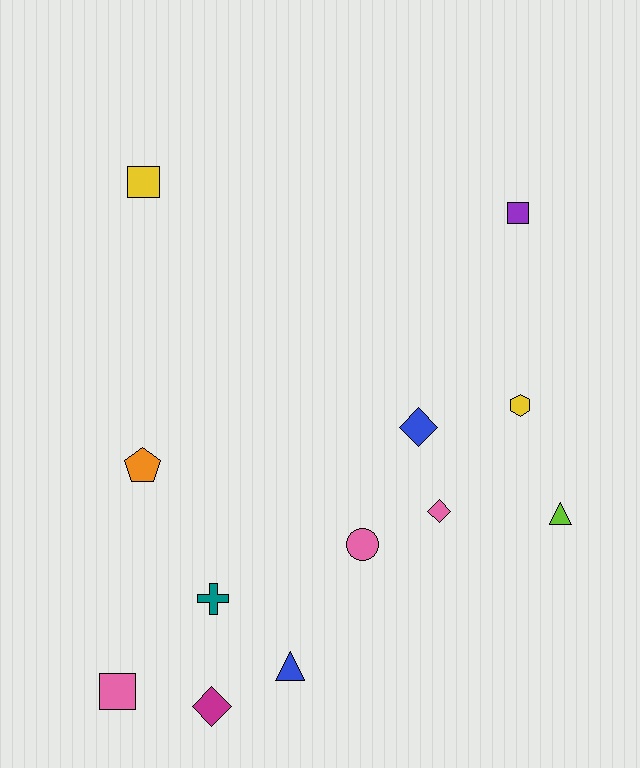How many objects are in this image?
There are 12 objects.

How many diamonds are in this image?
There are 3 diamonds.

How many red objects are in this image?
There are no red objects.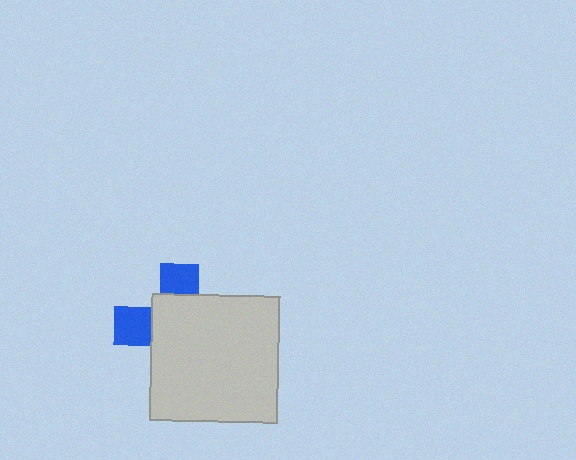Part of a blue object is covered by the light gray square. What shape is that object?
It is a cross.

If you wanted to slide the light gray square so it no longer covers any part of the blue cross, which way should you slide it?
Slide it toward the lower-right — that is the most direct way to separate the two shapes.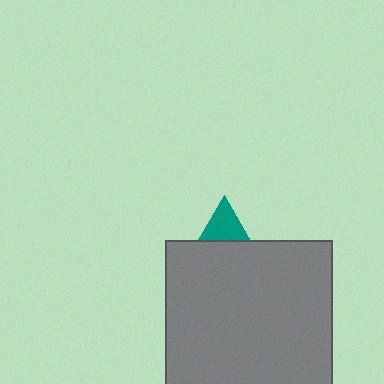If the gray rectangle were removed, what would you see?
You would see the complete teal triangle.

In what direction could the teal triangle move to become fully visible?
The teal triangle could move up. That would shift it out from behind the gray rectangle entirely.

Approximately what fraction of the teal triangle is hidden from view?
Roughly 68% of the teal triangle is hidden behind the gray rectangle.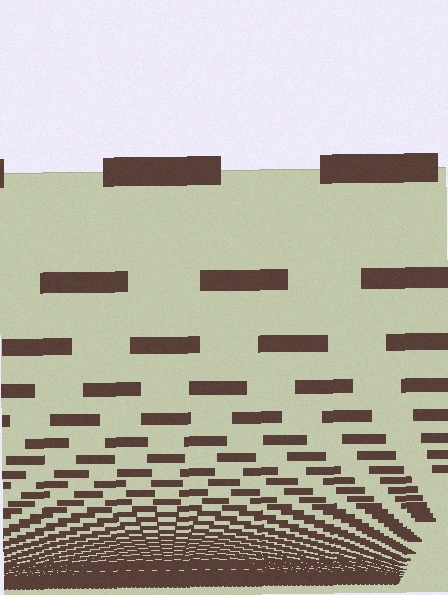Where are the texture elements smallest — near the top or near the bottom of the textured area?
Near the bottom.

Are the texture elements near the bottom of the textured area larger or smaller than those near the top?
Smaller. The gradient is inverted — elements near the bottom are smaller and denser.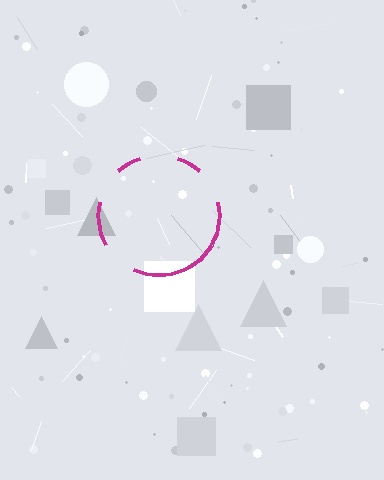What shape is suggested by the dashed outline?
The dashed outline suggests a circle.